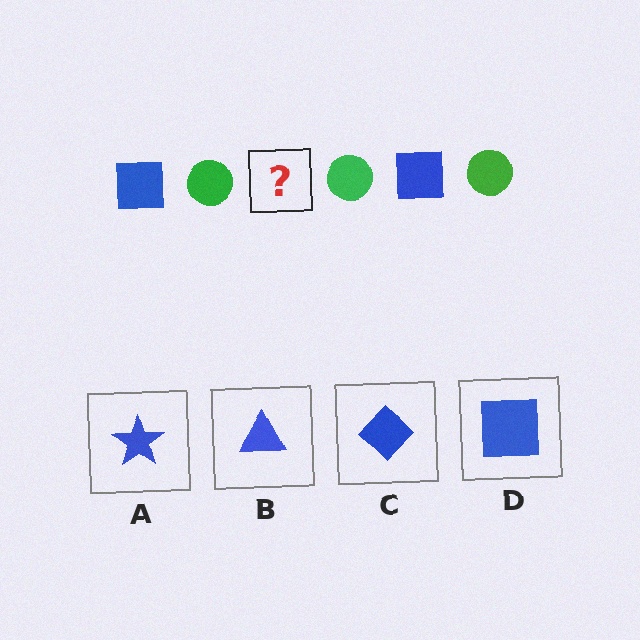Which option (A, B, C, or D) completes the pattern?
D.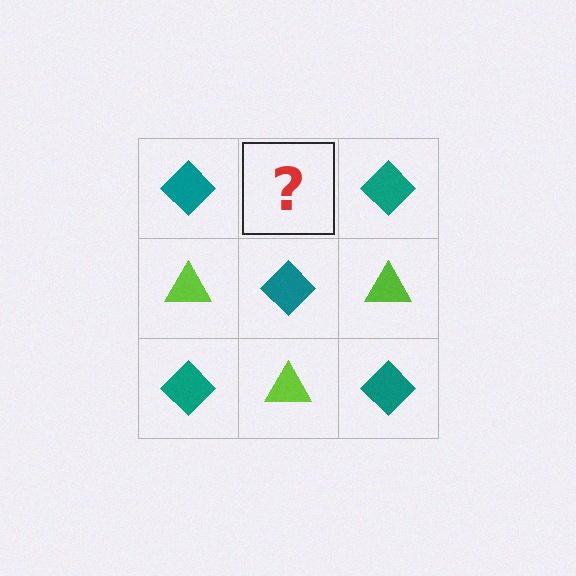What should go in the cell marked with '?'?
The missing cell should contain a lime triangle.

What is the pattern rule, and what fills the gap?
The rule is that it alternates teal diamond and lime triangle in a checkerboard pattern. The gap should be filled with a lime triangle.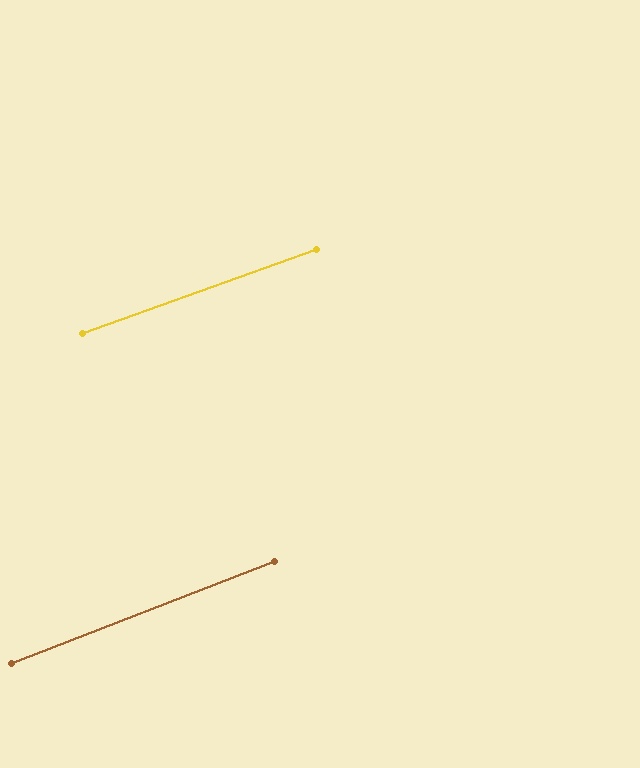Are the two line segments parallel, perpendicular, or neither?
Parallel — their directions differ by only 1.4°.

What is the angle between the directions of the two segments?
Approximately 1 degree.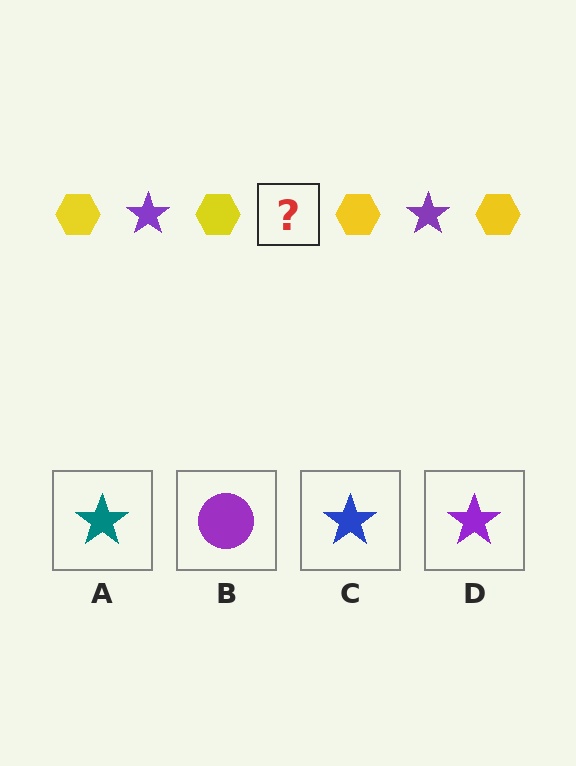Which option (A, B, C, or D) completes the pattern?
D.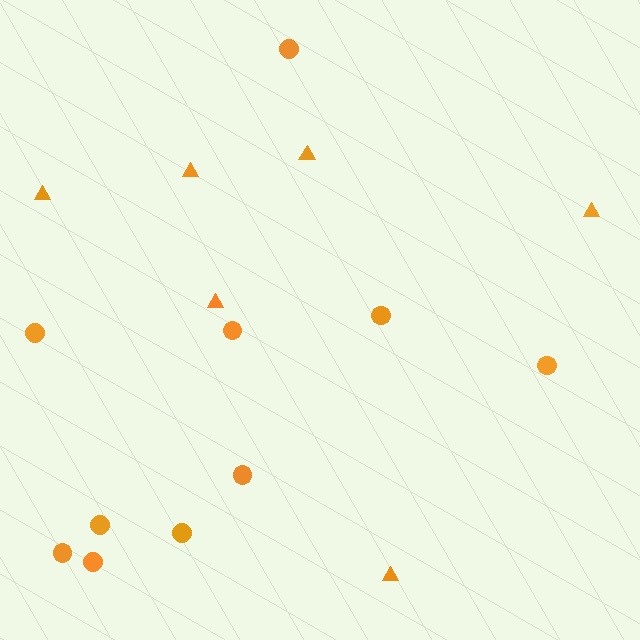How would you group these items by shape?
There are 2 groups: one group of triangles (6) and one group of circles (10).